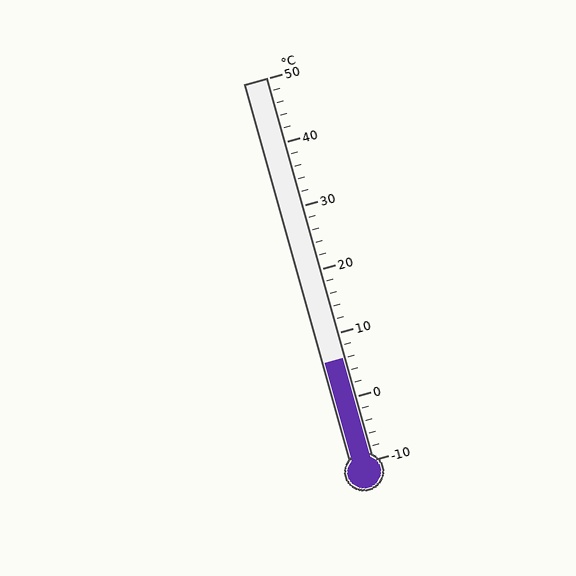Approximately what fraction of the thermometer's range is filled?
The thermometer is filled to approximately 25% of its range.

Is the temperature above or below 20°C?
The temperature is below 20°C.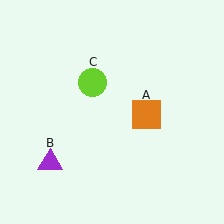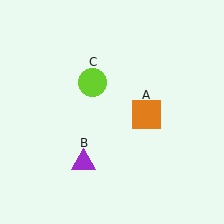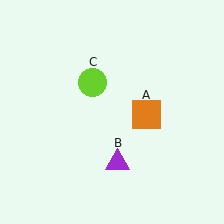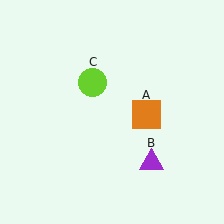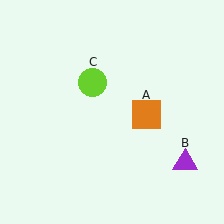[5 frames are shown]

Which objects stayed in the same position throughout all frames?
Orange square (object A) and lime circle (object C) remained stationary.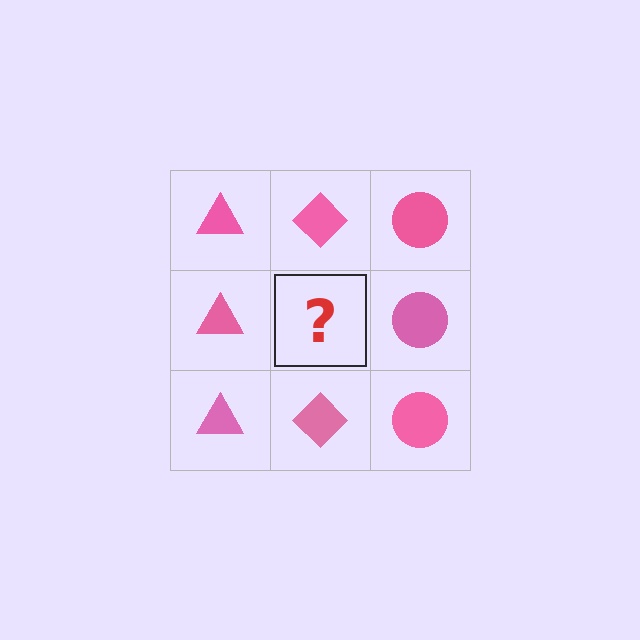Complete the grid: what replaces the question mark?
The question mark should be replaced with a pink diamond.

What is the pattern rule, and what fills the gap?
The rule is that each column has a consistent shape. The gap should be filled with a pink diamond.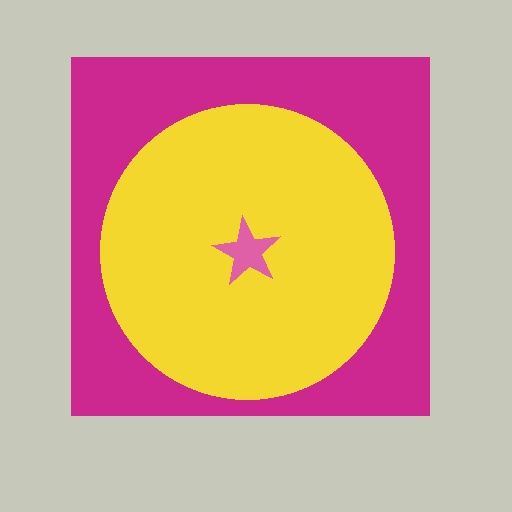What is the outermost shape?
The magenta square.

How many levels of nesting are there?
3.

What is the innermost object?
The pink star.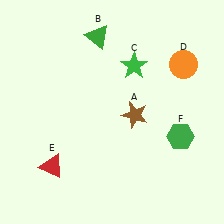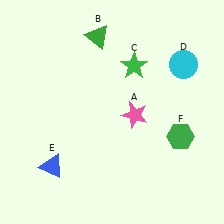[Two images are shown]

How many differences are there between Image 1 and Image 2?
There are 3 differences between the two images.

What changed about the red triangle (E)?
In Image 1, E is red. In Image 2, it changed to blue.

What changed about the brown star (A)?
In Image 1, A is brown. In Image 2, it changed to pink.